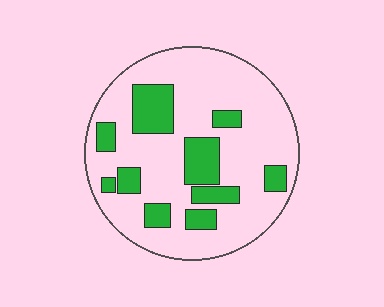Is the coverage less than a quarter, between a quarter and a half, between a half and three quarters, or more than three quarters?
Less than a quarter.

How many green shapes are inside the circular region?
10.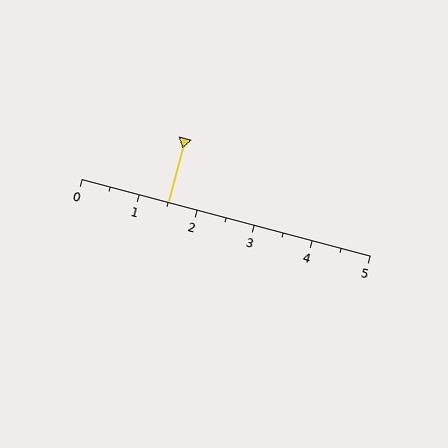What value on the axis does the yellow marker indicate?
The marker indicates approximately 1.5.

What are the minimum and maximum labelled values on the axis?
The axis runs from 0 to 5.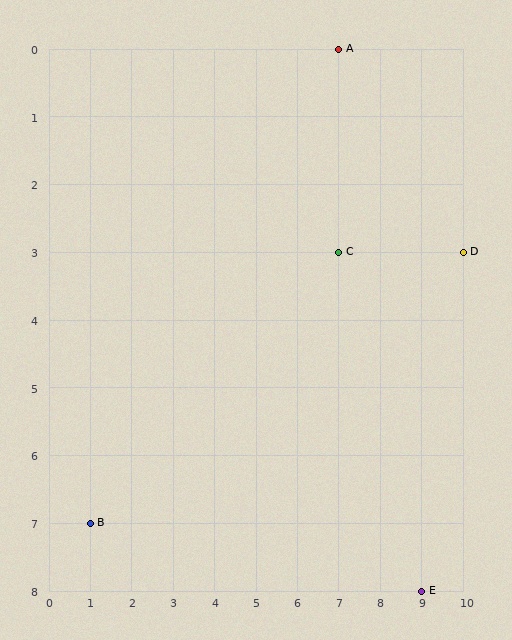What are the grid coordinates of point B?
Point B is at grid coordinates (1, 7).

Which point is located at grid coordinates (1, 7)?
Point B is at (1, 7).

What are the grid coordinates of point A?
Point A is at grid coordinates (7, 0).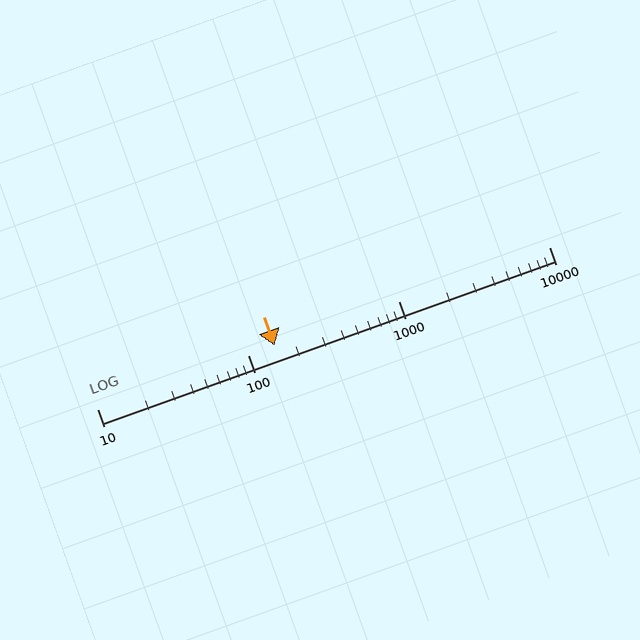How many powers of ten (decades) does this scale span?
The scale spans 3 decades, from 10 to 10000.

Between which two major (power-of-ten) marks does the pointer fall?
The pointer is between 100 and 1000.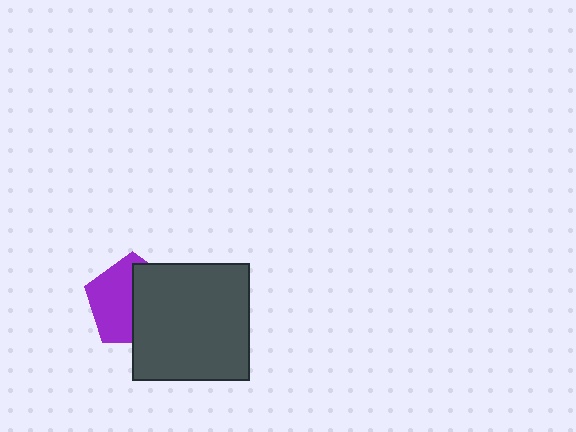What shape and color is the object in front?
The object in front is a dark gray square.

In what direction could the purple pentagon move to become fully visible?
The purple pentagon could move left. That would shift it out from behind the dark gray square entirely.